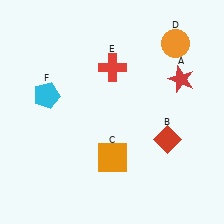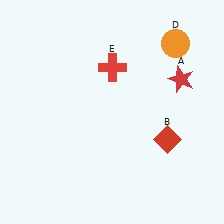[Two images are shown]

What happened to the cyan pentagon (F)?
The cyan pentagon (F) was removed in Image 2. It was in the top-left area of Image 1.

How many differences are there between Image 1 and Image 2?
There are 2 differences between the two images.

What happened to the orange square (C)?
The orange square (C) was removed in Image 2. It was in the bottom-right area of Image 1.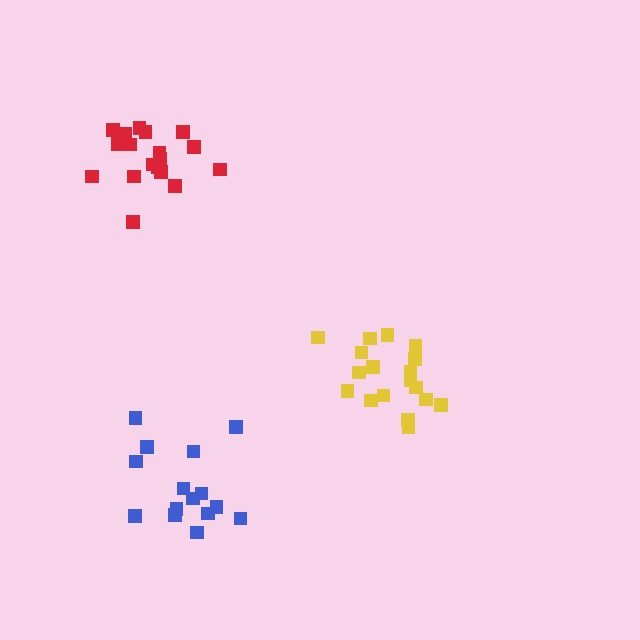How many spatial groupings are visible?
There are 3 spatial groupings.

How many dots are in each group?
Group 1: 19 dots, Group 2: 15 dots, Group 3: 18 dots (52 total).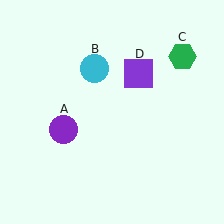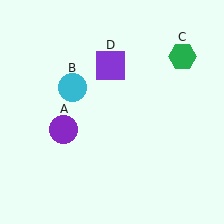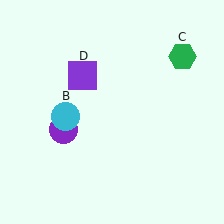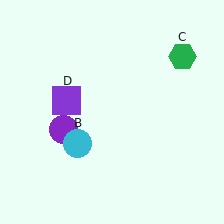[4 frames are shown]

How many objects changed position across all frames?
2 objects changed position: cyan circle (object B), purple square (object D).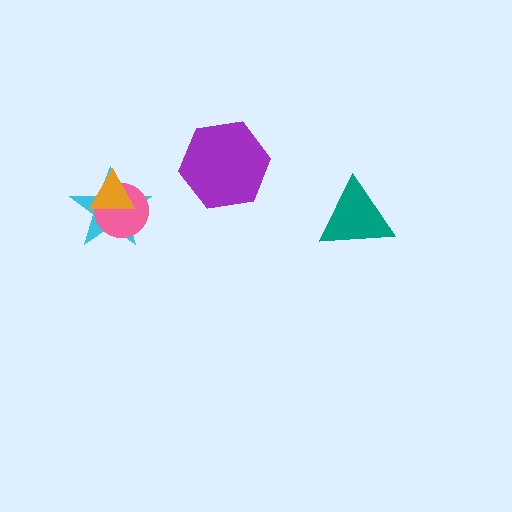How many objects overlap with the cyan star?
2 objects overlap with the cyan star.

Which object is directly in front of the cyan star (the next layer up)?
The pink circle is directly in front of the cyan star.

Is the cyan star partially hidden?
Yes, it is partially covered by another shape.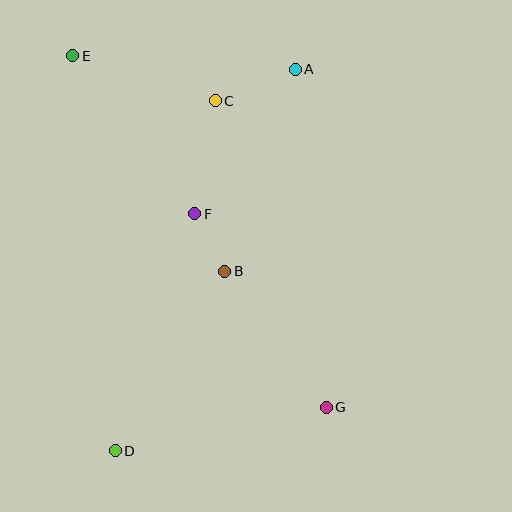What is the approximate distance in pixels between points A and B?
The distance between A and B is approximately 214 pixels.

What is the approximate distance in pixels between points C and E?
The distance between C and E is approximately 150 pixels.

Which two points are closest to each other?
Points B and F are closest to each other.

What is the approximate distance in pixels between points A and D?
The distance between A and D is approximately 422 pixels.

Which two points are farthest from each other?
Points E and G are farthest from each other.